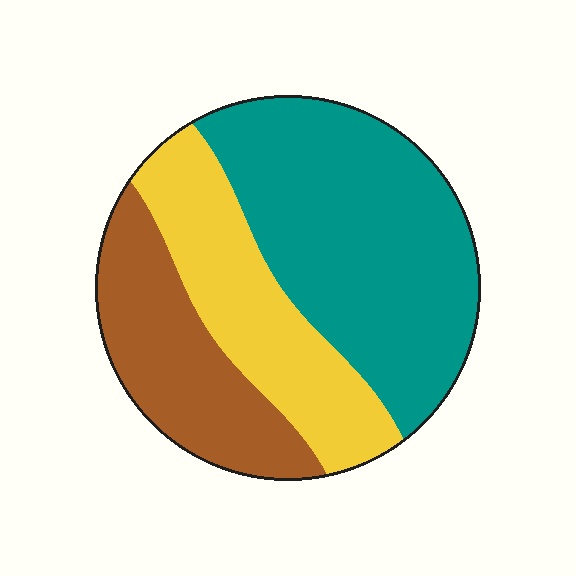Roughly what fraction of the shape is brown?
Brown takes up about one quarter (1/4) of the shape.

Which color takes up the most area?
Teal, at roughly 50%.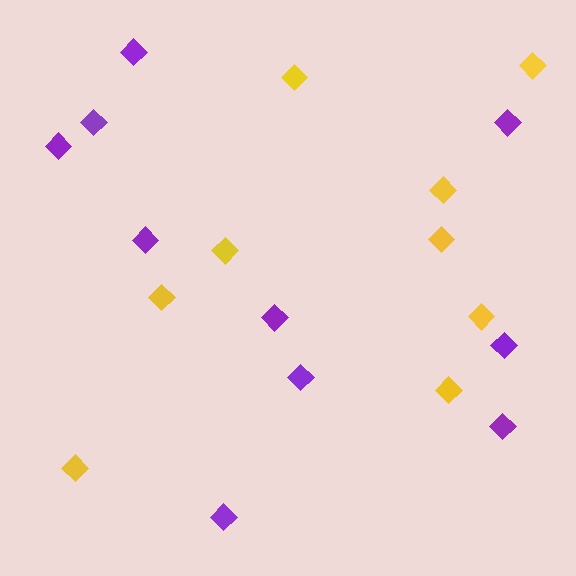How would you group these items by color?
There are 2 groups: one group of yellow diamonds (9) and one group of purple diamonds (10).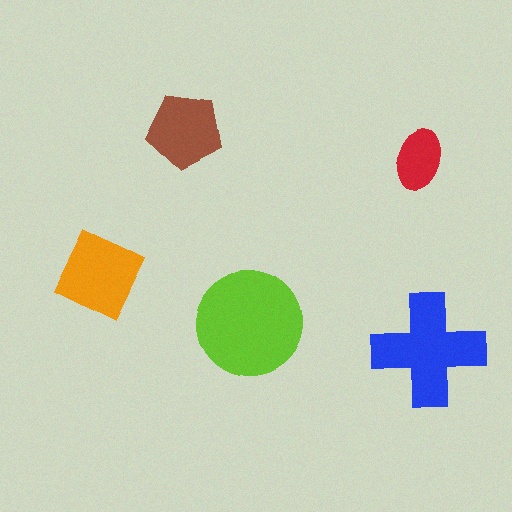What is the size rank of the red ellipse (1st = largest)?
5th.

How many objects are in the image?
There are 5 objects in the image.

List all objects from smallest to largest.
The red ellipse, the brown pentagon, the orange diamond, the blue cross, the lime circle.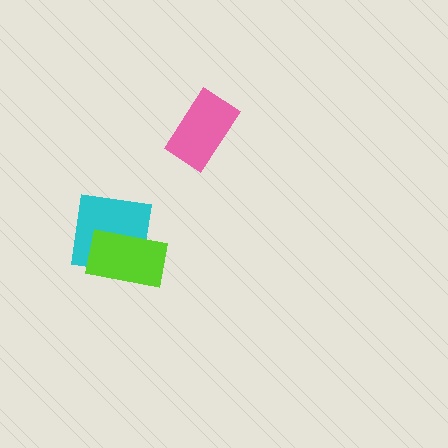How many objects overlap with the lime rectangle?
1 object overlaps with the lime rectangle.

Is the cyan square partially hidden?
Yes, it is partially covered by another shape.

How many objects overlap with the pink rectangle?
0 objects overlap with the pink rectangle.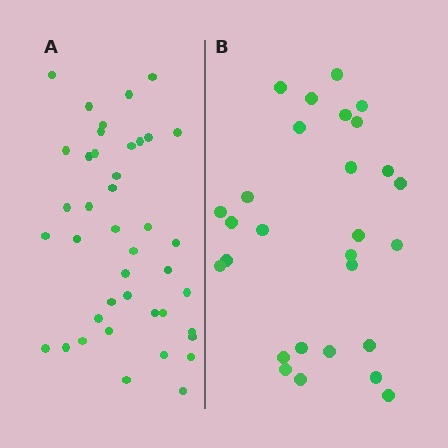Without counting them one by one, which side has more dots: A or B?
Region A (the left region) has more dots.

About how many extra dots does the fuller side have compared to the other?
Region A has approximately 15 more dots than region B.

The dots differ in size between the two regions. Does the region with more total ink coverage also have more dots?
No. Region B has more total ink coverage because its dots are larger, but region A actually contains more individual dots. Total area can be misleading — the number of items is what matters here.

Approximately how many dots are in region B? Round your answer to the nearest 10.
About 30 dots. (The exact count is 28, which rounds to 30.)